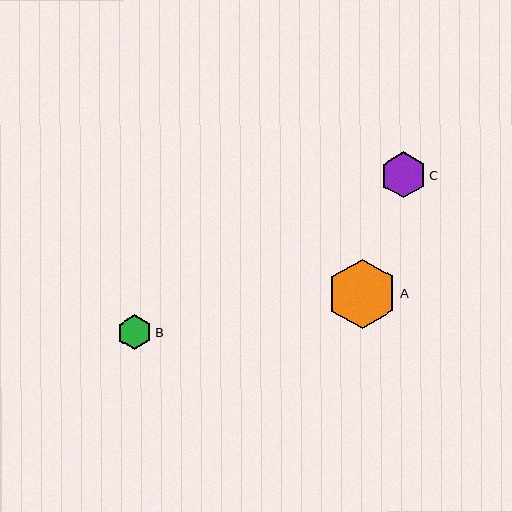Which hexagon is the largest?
Hexagon A is the largest with a size of approximately 70 pixels.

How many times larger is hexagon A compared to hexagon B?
Hexagon A is approximately 2.0 times the size of hexagon B.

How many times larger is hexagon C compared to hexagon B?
Hexagon C is approximately 1.3 times the size of hexagon B.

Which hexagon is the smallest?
Hexagon B is the smallest with a size of approximately 35 pixels.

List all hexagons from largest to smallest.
From largest to smallest: A, C, B.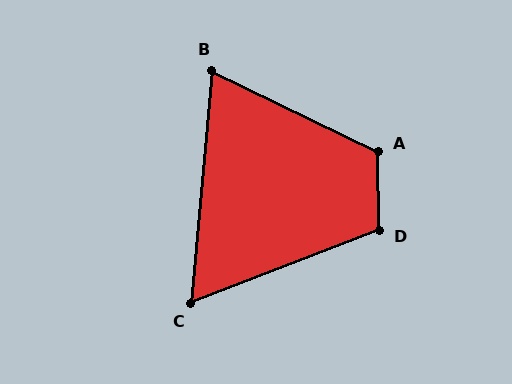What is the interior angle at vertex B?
Approximately 70 degrees (acute).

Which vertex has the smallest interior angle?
C, at approximately 64 degrees.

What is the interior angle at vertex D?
Approximately 110 degrees (obtuse).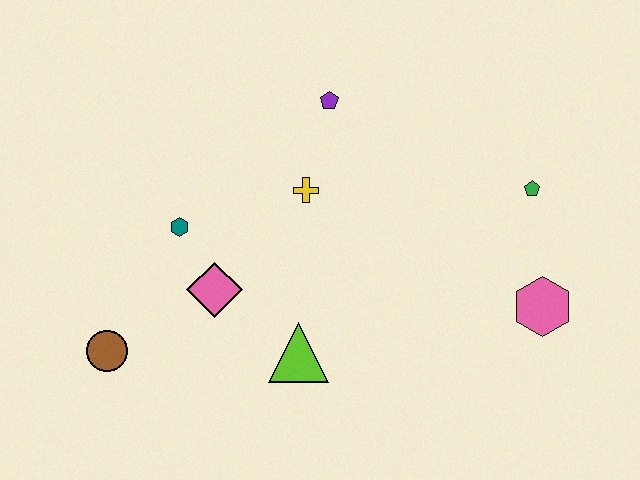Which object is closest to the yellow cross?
The purple pentagon is closest to the yellow cross.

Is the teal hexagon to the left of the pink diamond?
Yes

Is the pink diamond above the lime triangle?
Yes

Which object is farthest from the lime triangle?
The green pentagon is farthest from the lime triangle.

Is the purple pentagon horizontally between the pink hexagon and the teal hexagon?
Yes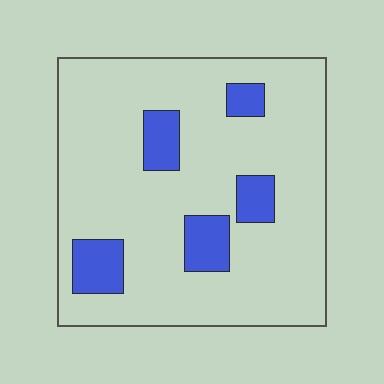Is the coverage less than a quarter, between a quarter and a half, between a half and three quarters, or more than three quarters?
Less than a quarter.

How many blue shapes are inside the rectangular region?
5.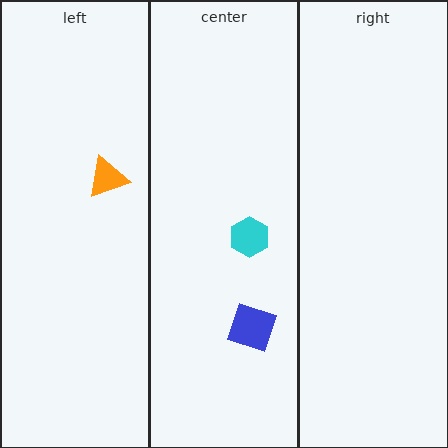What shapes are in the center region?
The cyan hexagon, the blue square.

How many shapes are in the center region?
2.